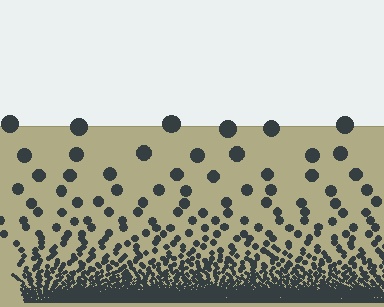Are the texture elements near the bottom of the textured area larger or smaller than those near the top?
Smaller. The gradient is inverted — elements near the bottom are smaller and denser.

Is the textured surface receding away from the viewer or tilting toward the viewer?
The surface appears to tilt toward the viewer. Texture elements get larger and sparser toward the top.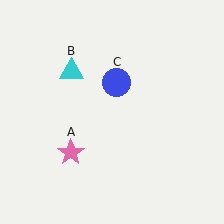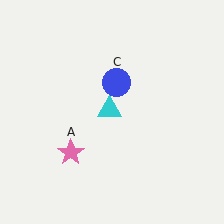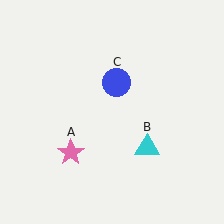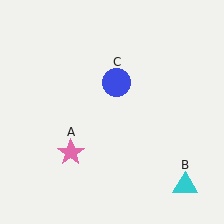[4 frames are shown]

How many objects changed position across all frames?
1 object changed position: cyan triangle (object B).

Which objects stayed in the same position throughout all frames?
Pink star (object A) and blue circle (object C) remained stationary.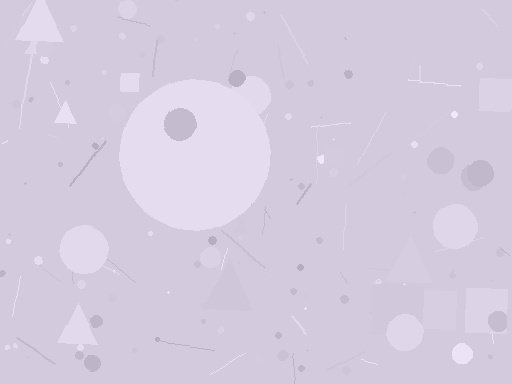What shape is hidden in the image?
A circle is hidden in the image.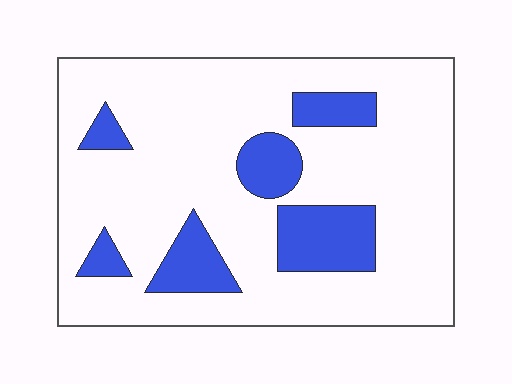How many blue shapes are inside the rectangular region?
6.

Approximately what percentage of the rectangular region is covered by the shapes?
Approximately 20%.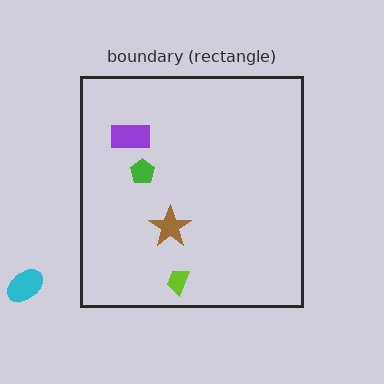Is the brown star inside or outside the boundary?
Inside.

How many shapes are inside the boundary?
4 inside, 1 outside.